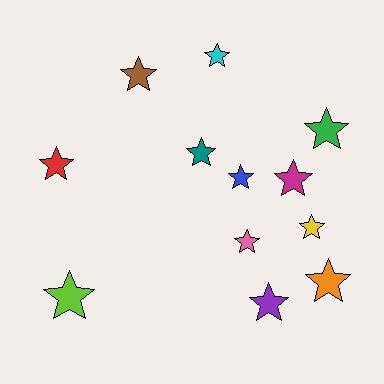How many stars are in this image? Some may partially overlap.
There are 12 stars.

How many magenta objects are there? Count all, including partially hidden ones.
There is 1 magenta object.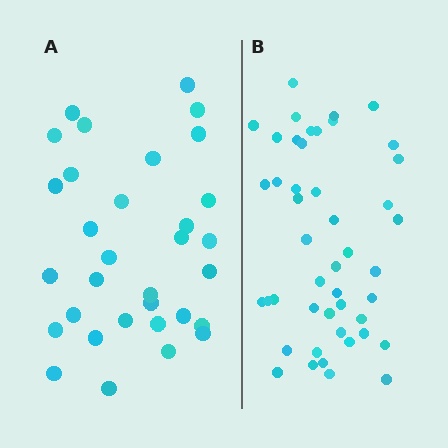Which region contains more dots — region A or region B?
Region B (the right region) has more dots.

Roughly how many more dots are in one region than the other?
Region B has approximately 15 more dots than region A.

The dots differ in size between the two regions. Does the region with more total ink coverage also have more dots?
No. Region A has more total ink coverage because its dots are larger, but region B actually contains more individual dots. Total area can be misleading — the number of items is what matters here.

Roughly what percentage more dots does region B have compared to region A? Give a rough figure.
About 45% more.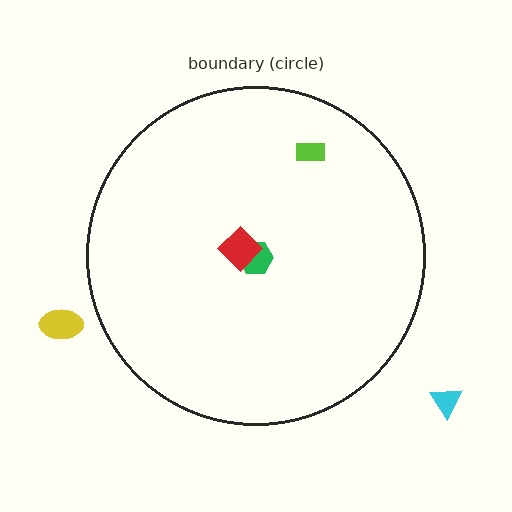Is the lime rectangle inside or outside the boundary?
Inside.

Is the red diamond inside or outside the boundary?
Inside.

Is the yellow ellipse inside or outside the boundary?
Outside.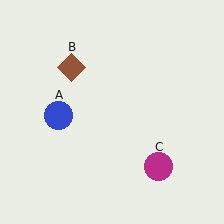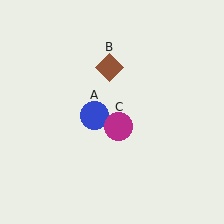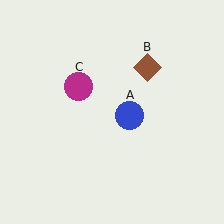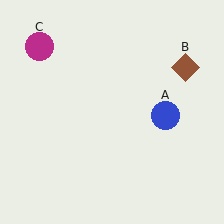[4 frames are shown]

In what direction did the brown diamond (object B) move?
The brown diamond (object B) moved right.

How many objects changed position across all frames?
3 objects changed position: blue circle (object A), brown diamond (object B), magenta circle (object C).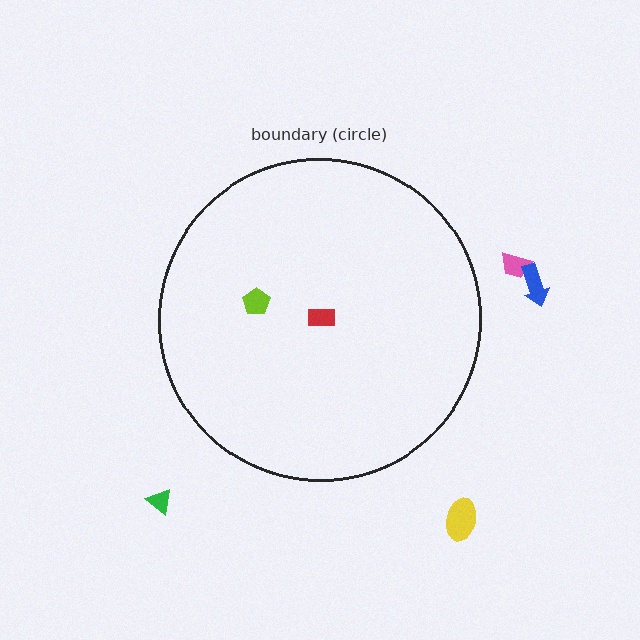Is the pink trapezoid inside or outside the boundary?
Outside.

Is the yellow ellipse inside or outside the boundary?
Outside.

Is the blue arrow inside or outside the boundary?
Outside.